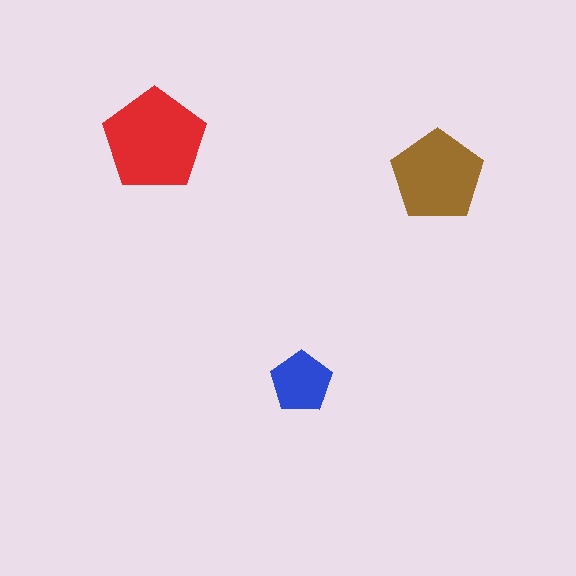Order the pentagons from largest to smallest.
the red one, the brown one, the blue one.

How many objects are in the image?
There are 3 objects in the image.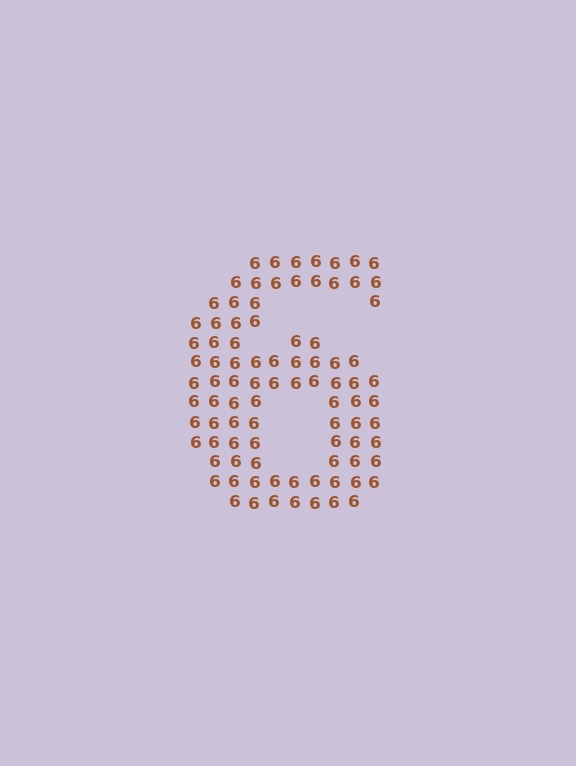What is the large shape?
The large shape is the digit 6.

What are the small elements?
The small elements are digit 6's.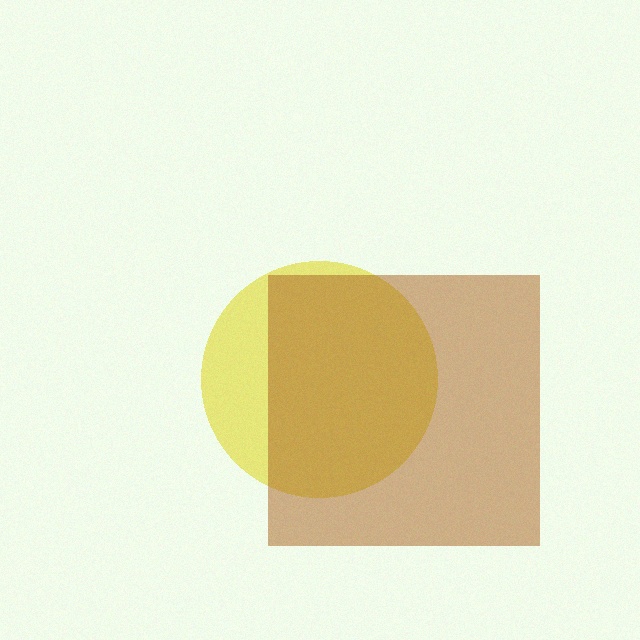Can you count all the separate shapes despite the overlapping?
Yes, there are 2 separate shapes.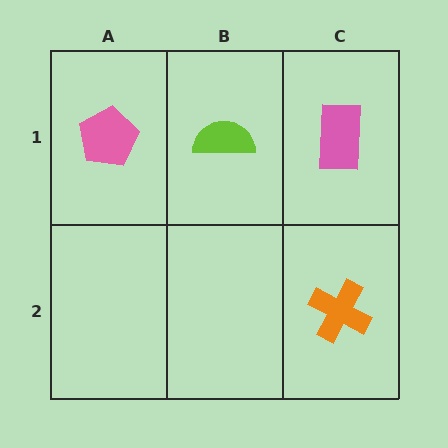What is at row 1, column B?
A lime semicircle.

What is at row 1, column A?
A pink pentagon.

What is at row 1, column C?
A pink rectangle.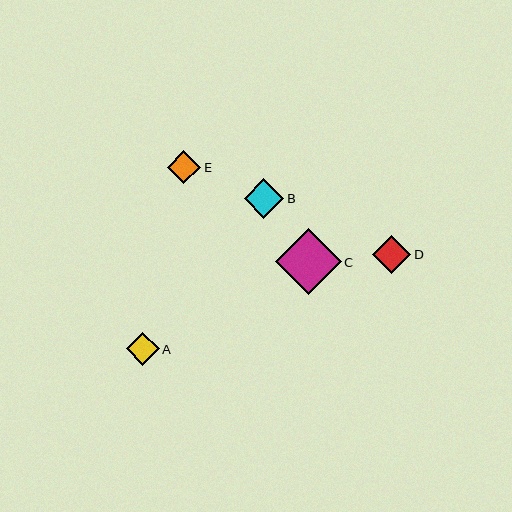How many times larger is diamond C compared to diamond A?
Diamond C is approximately 2.0 times the size of diamond A.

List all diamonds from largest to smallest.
From largest to smallest: C, B, D, E, A.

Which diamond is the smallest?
Diamond A is the smallest with a size of approximately 33 pixels.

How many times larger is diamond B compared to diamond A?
Diamond B is approximately 1.2 times the size of diamond A.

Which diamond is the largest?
Diamond C is the largest with a size of approximately 66 pixels.